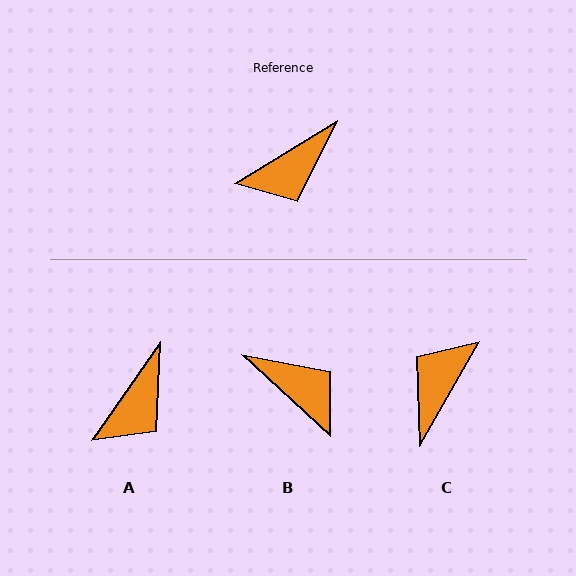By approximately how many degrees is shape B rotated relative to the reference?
Approximately 106 degrees counter-clockwise.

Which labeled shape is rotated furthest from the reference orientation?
C, about 151 degrees away.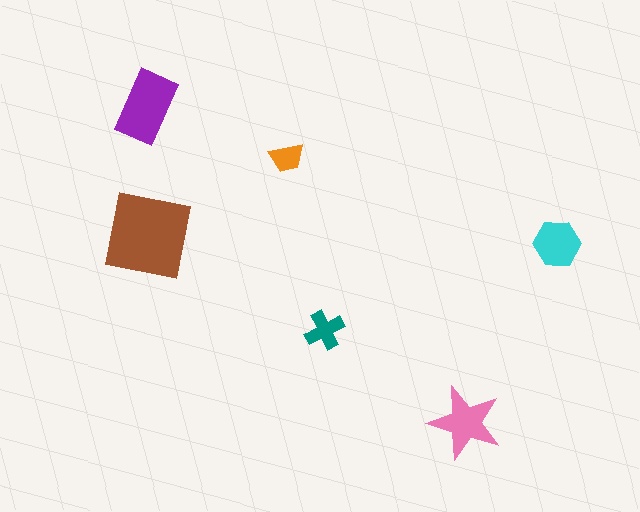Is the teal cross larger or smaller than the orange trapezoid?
Larger.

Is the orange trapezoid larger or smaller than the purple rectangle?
Smaller.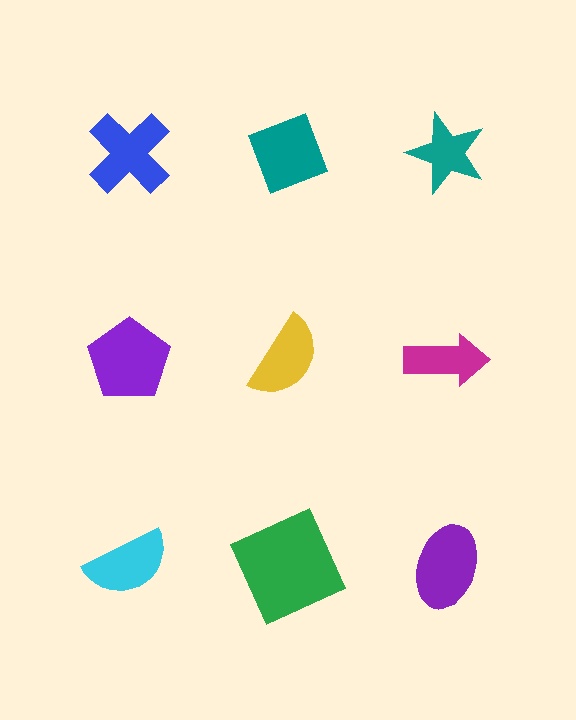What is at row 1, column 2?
A teal diamond.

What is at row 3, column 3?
A purple ellipse.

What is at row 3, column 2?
A green square.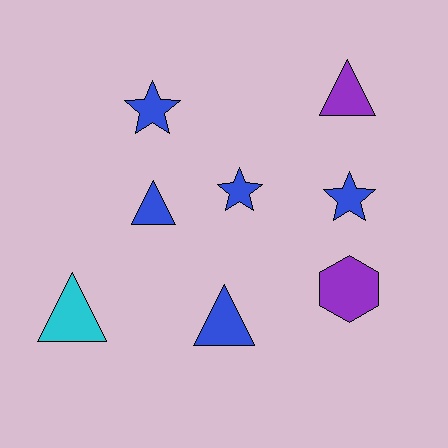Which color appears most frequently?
Blue, with 5 objects.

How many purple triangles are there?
There is 1 purple triangle.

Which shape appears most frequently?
Triangle, with 4 objects.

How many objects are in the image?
There are 8 objects.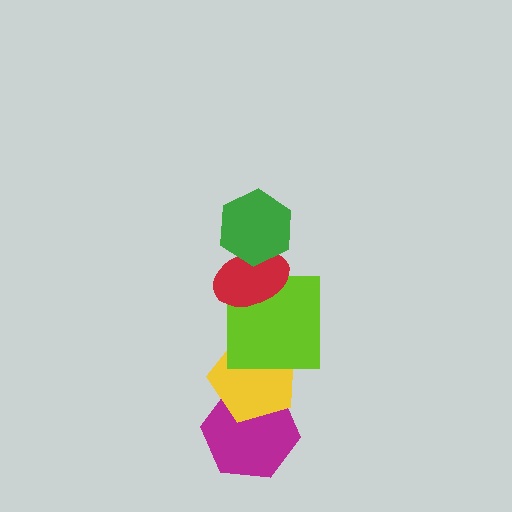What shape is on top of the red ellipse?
The green hexagon is on top of the red ellipse.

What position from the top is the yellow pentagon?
The yellow pentagon is 4th from the top.